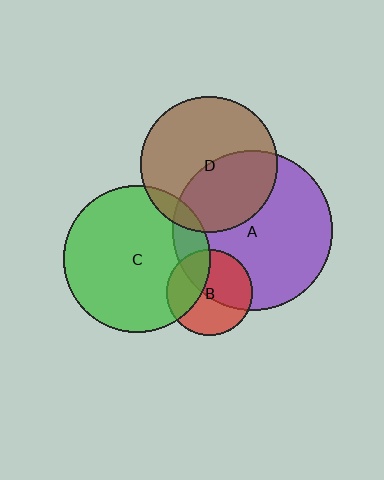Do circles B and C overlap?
Yes.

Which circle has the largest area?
Circle A (purple).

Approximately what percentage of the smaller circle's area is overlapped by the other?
Approximately 35%.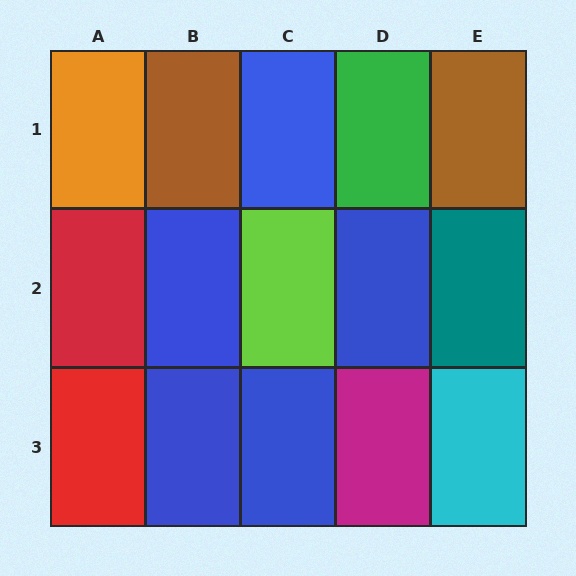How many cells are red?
2 cells are red.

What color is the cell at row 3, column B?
Blue.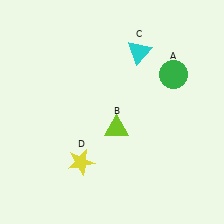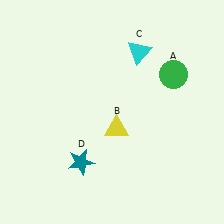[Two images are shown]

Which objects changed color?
B changed from lime to yellow. D changed from yellow to teal.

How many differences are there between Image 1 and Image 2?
There are 2 differences between the two images.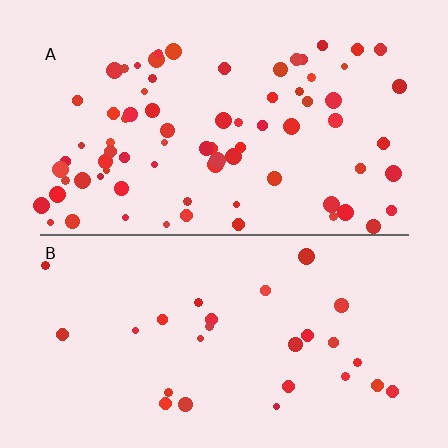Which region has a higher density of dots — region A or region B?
A (the top).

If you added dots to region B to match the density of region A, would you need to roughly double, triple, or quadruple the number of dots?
Approximately triple.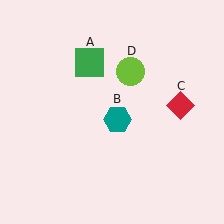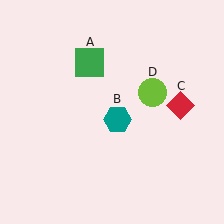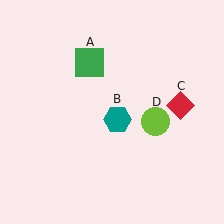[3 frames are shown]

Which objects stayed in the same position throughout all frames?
Green square (object A) and teal hexagon (object B) and red diamond (object C) remained stationary.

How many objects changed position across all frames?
1 object changed position: lime circle (object D).